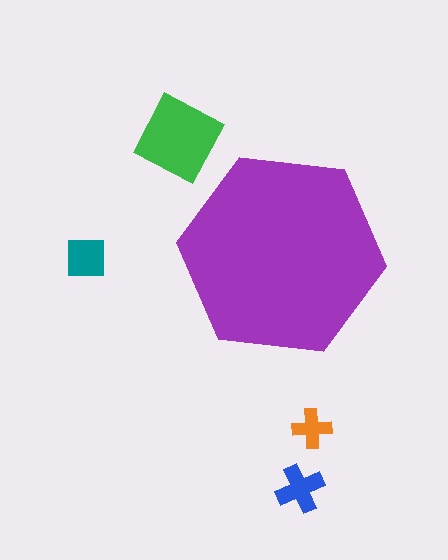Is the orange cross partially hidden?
No, the orange cross is fully visible.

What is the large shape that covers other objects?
A purple hexagon.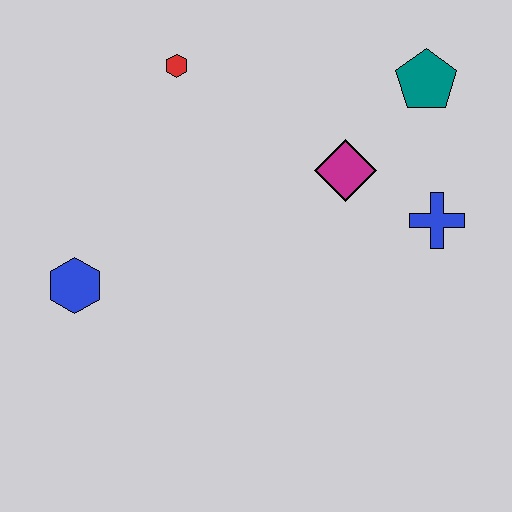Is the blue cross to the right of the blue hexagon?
Yes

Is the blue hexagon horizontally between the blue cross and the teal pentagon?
No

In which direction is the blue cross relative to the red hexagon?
The blue cross is to the right of the red hexagon.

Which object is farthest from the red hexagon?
The blue cross is farthest from the red hexagon.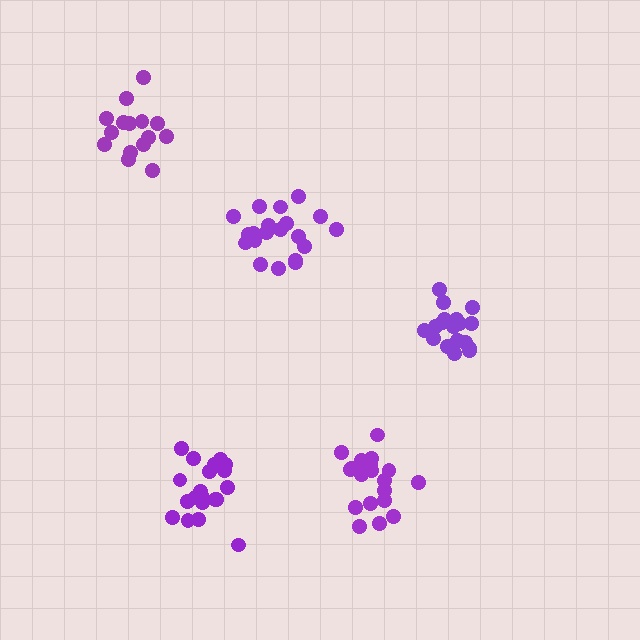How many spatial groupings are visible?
There are 5 spatial groupings.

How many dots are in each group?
Group 1: 21 dots, Group 2: 20 dots, Group 3: 18 dots, Group 4: 15 dots, Group 5: 19 dots (93 total).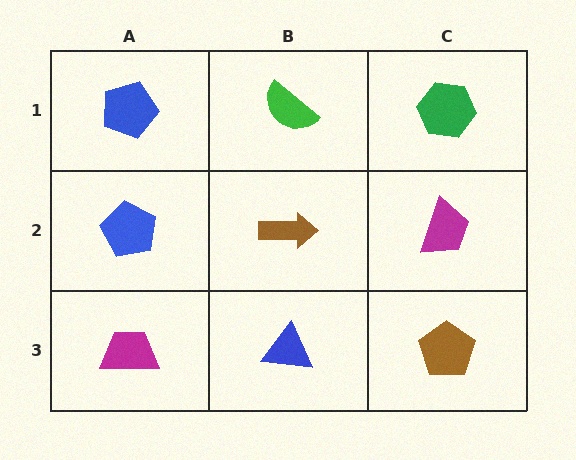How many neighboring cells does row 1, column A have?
2.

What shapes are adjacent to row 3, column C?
A magenta trapezoid (row 2, column C), a blue triangle (row 3, column B).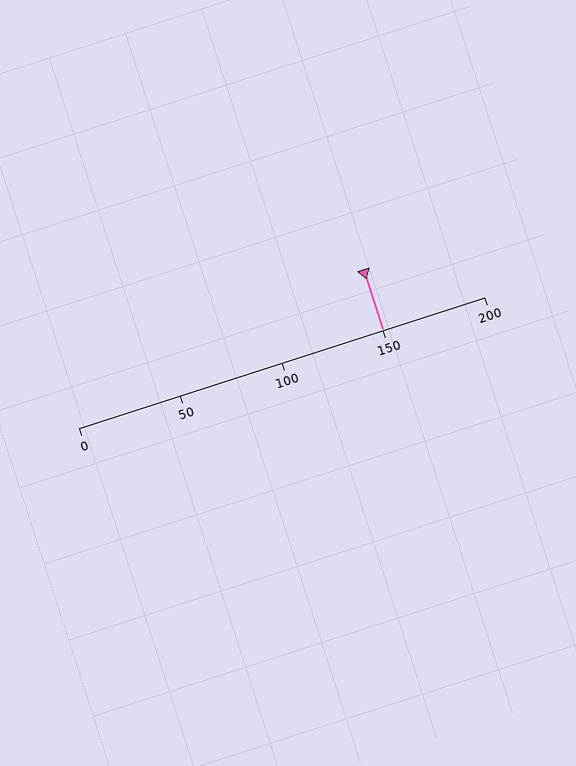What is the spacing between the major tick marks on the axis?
The major ticks are spaced 50 apart.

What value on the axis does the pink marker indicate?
The marker indicates approximately 150.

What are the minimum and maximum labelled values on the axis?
The axis runs from 0 to 200.